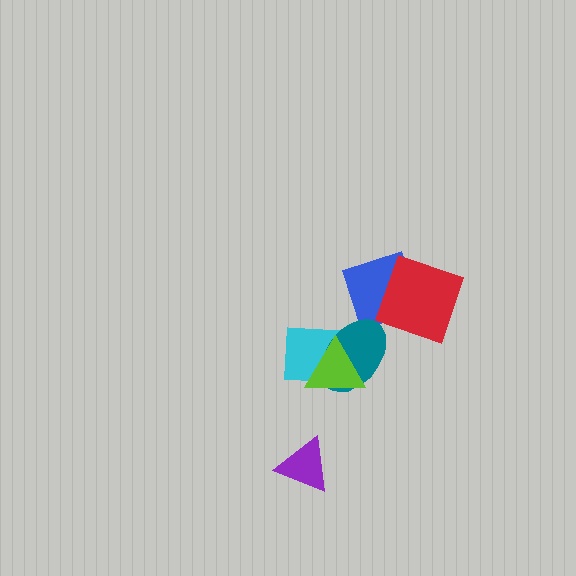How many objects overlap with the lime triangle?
2 objects overlap with the lime triangle.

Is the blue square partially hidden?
Yes, it is partially covered by another shape.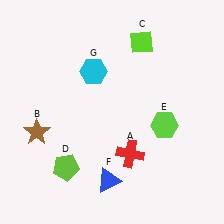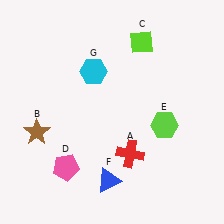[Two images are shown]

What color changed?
The pentagon (D) changed from lime in Image 1 to pink in Image 2.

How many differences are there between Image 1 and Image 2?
There is 1 difference between the two images.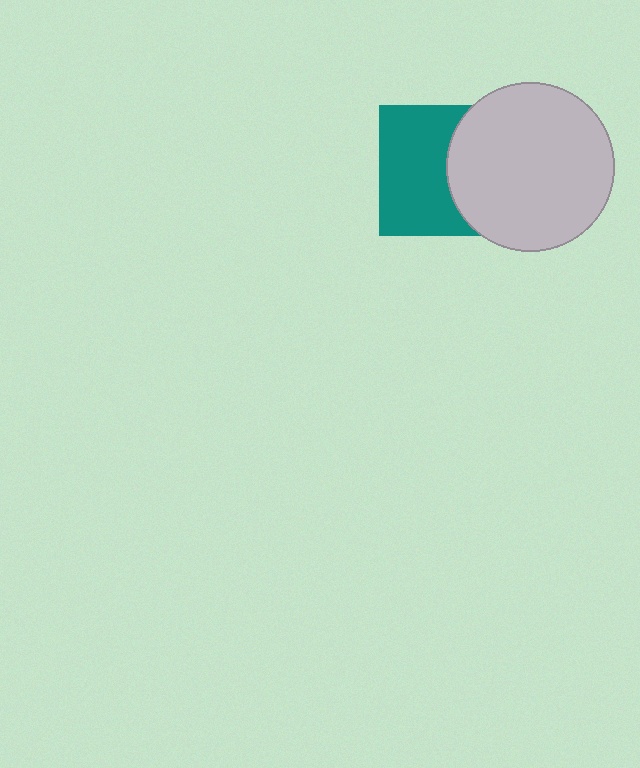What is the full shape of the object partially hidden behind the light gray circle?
The partially hidden object is a teal square.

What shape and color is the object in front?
The object in front is a light gray circle.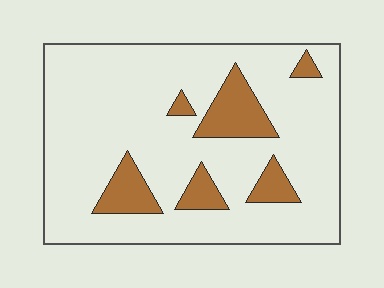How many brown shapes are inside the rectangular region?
6.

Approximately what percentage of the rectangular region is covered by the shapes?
Approximately 15%.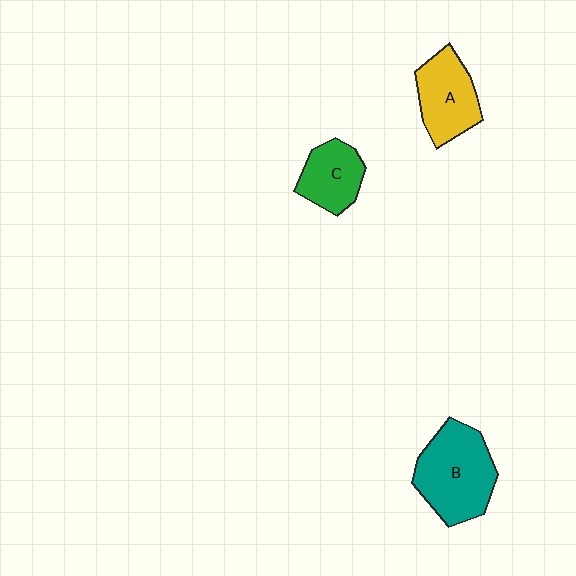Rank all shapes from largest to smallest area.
From largest to smallest: B (teal), A (yellow), C (green).